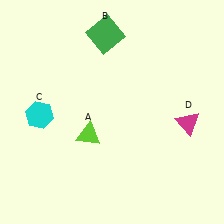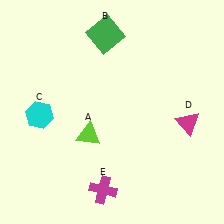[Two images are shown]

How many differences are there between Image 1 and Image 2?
There is 1 difference between the two images.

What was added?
A magenta cross (E) was added in Image 2.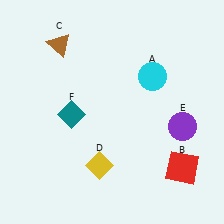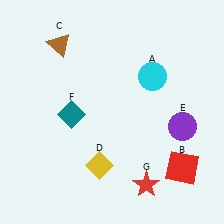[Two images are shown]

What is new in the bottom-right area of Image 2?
A red star (G) was added in the bottom-right area of Image 2.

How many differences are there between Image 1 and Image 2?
There is 1 difference between the two images.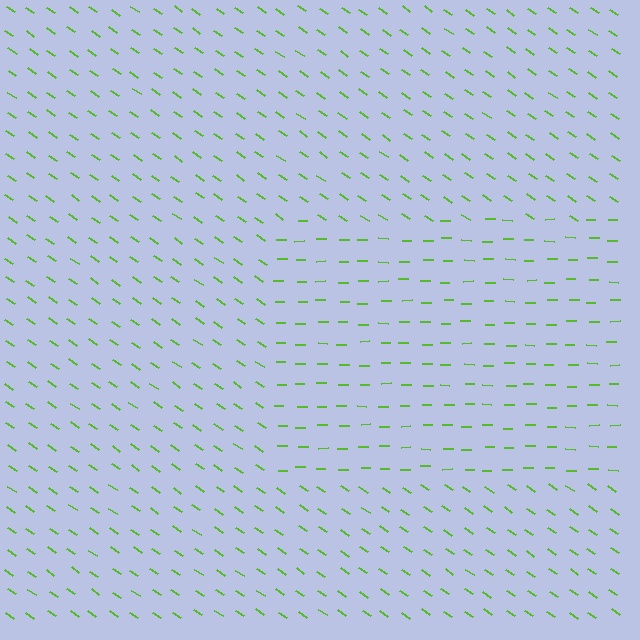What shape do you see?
I see a rectangle.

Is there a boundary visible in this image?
Yes, there is a texture boundary formed by a change in line orientation.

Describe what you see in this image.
The image is filled with small lime line segments. A rectangle region in the image has lines oriented differently from the surrounding lines, creating a visible texture boundary.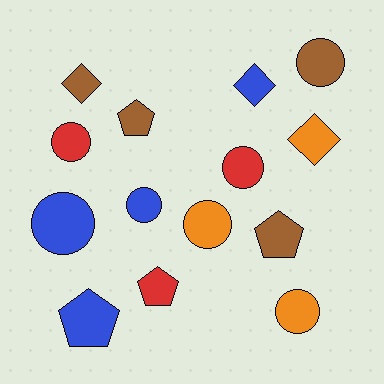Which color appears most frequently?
Blue, with 4 objects.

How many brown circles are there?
There is 1 brown circle.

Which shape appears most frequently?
Circle, with 7 objects.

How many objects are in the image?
There are 14 objects.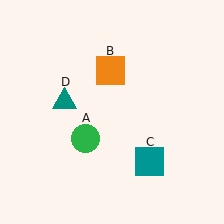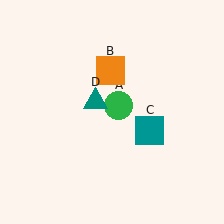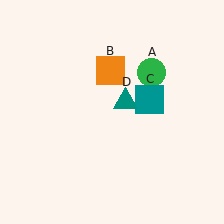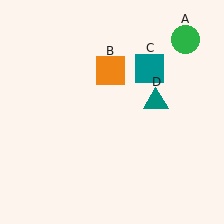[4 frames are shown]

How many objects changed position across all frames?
3 objects changed position: green circle (object A), teal square (object C), teal triangle (object D).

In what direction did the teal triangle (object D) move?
The teal triangle (object D) moved right.